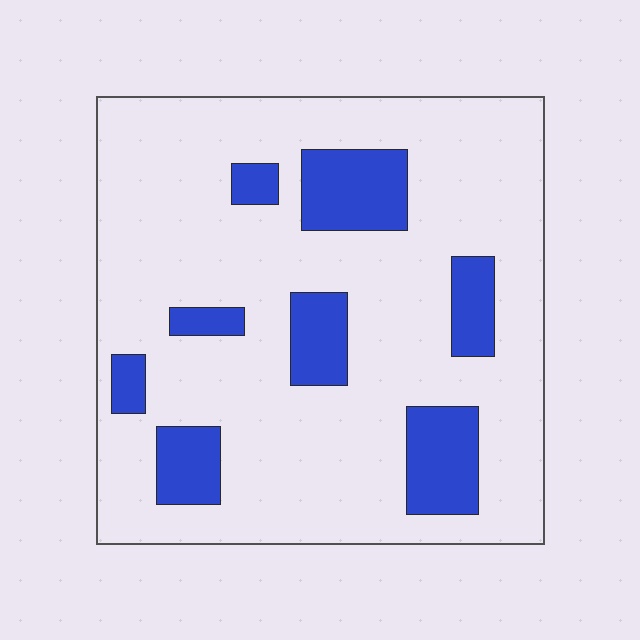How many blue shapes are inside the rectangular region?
8.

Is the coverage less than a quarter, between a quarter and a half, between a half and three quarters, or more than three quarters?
Less than a quarter.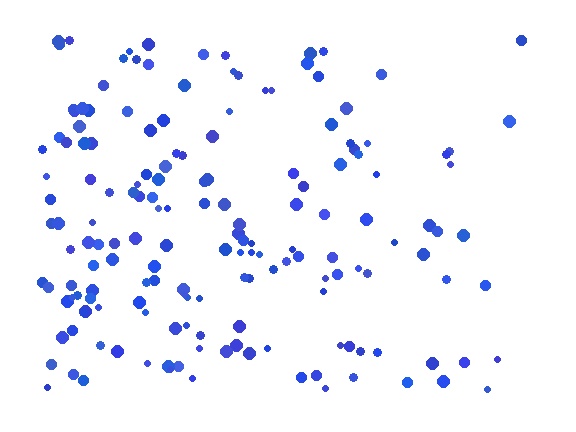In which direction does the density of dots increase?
From right to left, with the left side densest.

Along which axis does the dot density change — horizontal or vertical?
Horizontal.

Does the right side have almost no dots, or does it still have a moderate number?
Still a moderate number, just noticeably fewer than the left.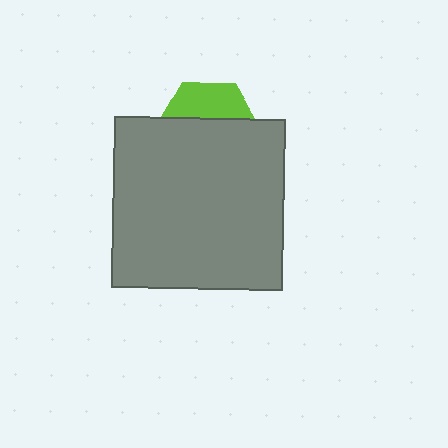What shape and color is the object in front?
The object in front is a gray square.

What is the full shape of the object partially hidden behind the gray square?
The partially hidden object is a lime hexagon.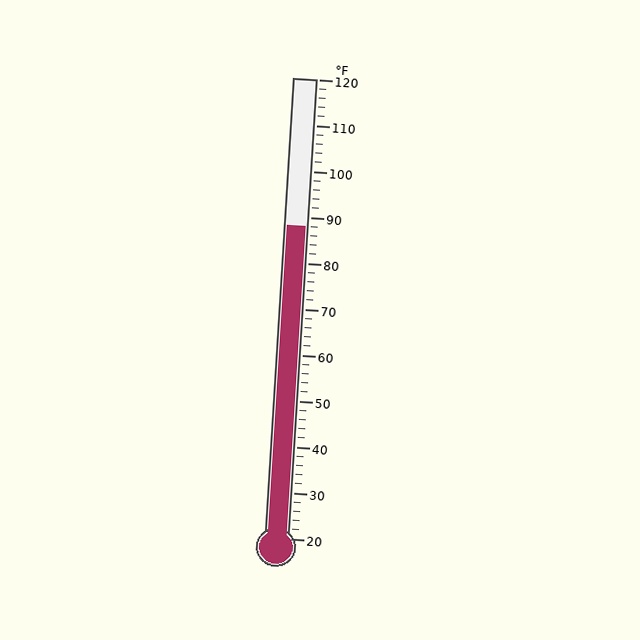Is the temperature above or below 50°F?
The temperature is above 50°F.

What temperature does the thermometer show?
The thermometer shows approximately 88°F.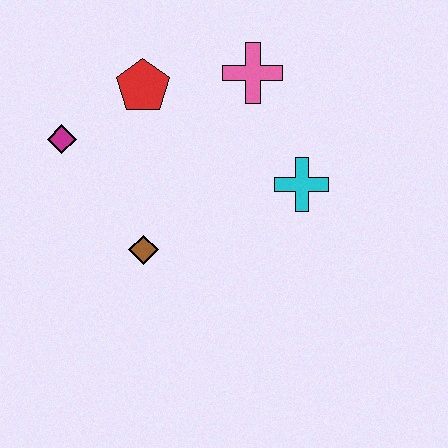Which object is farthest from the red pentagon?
The cyan cross is farthest from the red pentagon.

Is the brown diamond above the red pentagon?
No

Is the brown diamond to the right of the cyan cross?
No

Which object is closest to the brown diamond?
The magenta diamond is closest to the brown diamond.